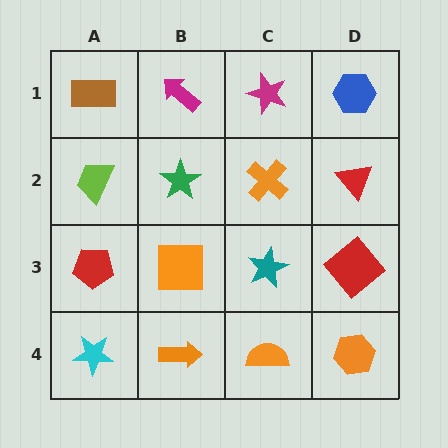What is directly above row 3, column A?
A lime trapezoid.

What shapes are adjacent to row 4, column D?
A red diamond (row 3, column D), an orange semicircle (row 4, column C).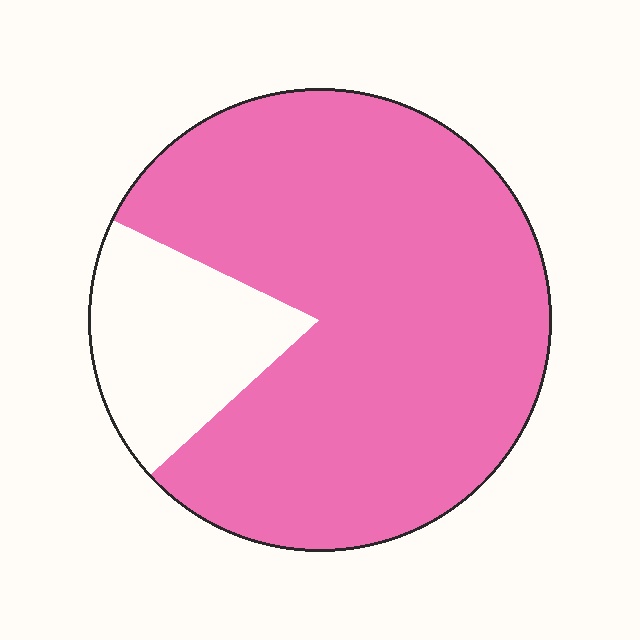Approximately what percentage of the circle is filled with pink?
Approximately 80%.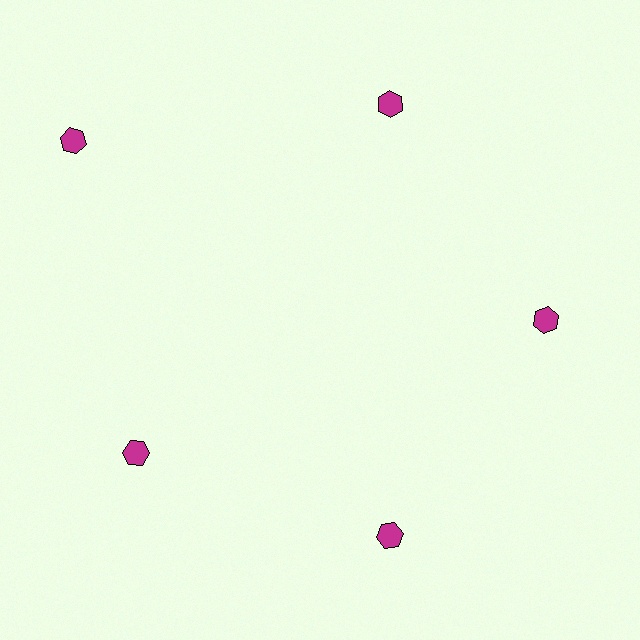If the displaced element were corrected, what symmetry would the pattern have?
It would have 5-fold rotational symmetry — the pattern would map onto itself every 72 degrees.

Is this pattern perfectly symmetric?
No. The 5 magenta hexagons are arranged in a ring, but one element near the 10 o'clock position is pushed outward from the center, breaking the 5-fold rotational symmetry.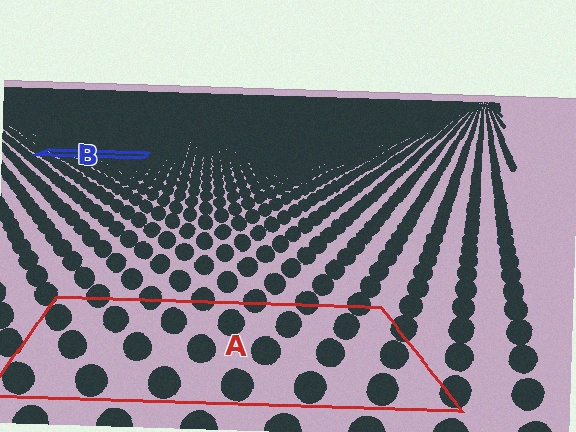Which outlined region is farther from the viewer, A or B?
Region B is farther from the viewer — the texture elements inside it appear smaller and more densely packed.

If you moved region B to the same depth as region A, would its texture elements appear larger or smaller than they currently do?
They would appear larger. At a closer depth, the same texture elements are projected at a bigger on-screen size.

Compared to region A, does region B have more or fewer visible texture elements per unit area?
Region B has more texture elements per unit area — they are packed more densely because it is farther away.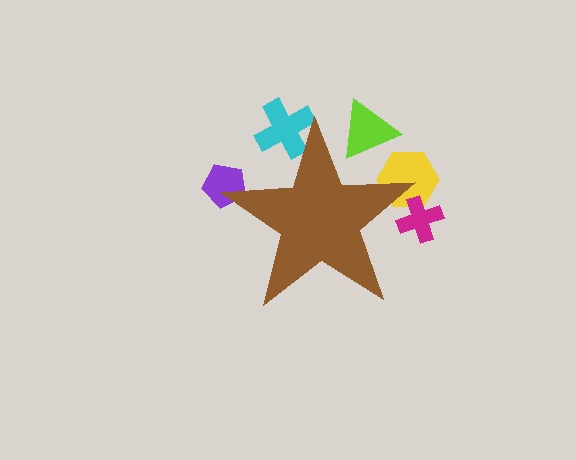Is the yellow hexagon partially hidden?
Yes, the yellow hexagon is partially hidden behind the brown star.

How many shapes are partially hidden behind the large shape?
5 shapes are partially hidden.